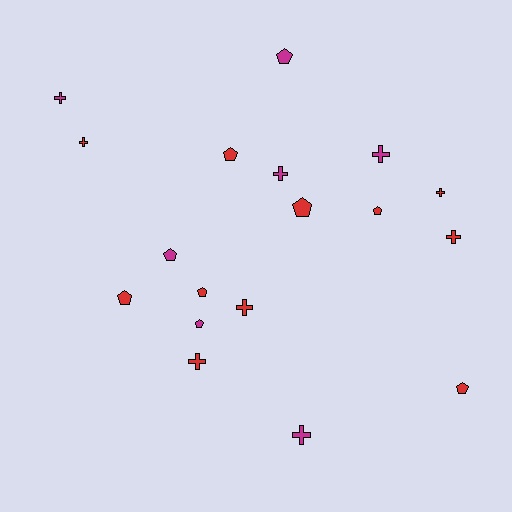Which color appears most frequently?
Red, with 11 objects.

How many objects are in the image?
There are 18 objects.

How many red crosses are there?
There are 5 red crosses.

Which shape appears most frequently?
Cross, with 9 objects.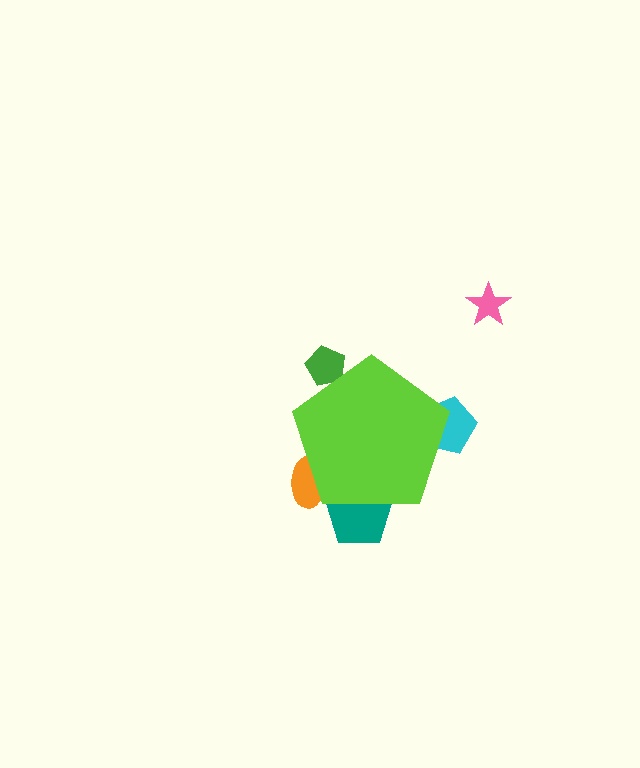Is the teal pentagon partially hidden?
Yes, the teal pentagon is partially hidden behind the lime pentagon.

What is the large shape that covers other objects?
A lime pentagon.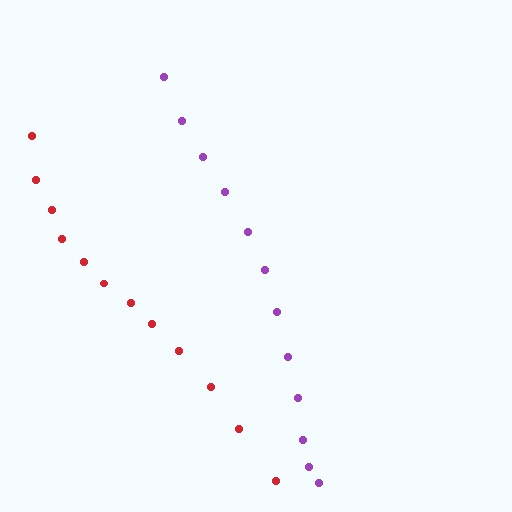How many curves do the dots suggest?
There are 2 distinct paths.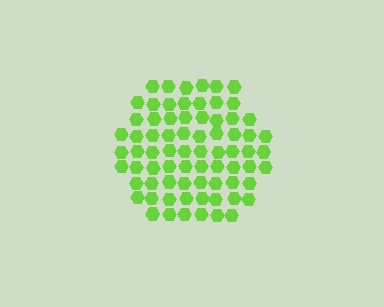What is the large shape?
The large shape is a hexagon.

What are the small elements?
The small elements are hexagons.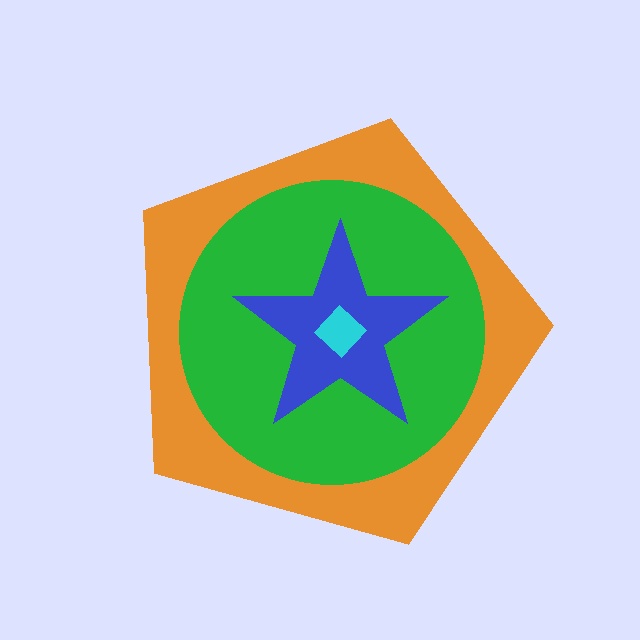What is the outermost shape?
The orange pentagon.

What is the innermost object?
The cyan diamond.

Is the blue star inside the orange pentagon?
Yes.